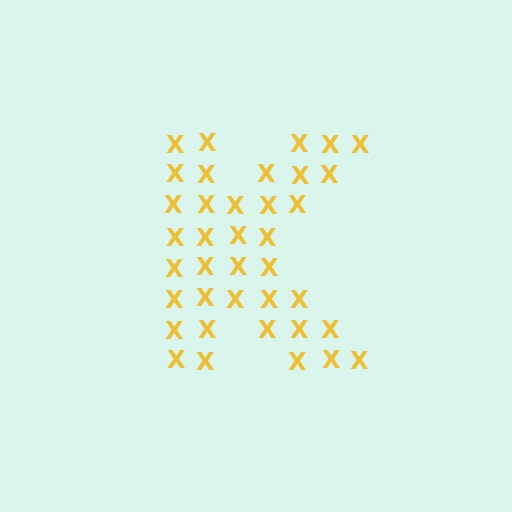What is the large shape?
The large shape is the letter K.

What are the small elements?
The small elements are letter X's.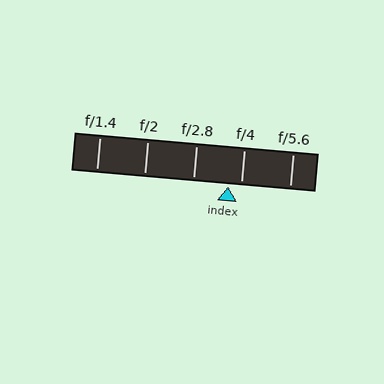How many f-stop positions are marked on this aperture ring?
There are 5 f-stop positions marked.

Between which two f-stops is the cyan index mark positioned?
The index mark is between f/2.8 and f/4.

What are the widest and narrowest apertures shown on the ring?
The widest aperture shown is f/1.4 and the narrowest is f/5.6.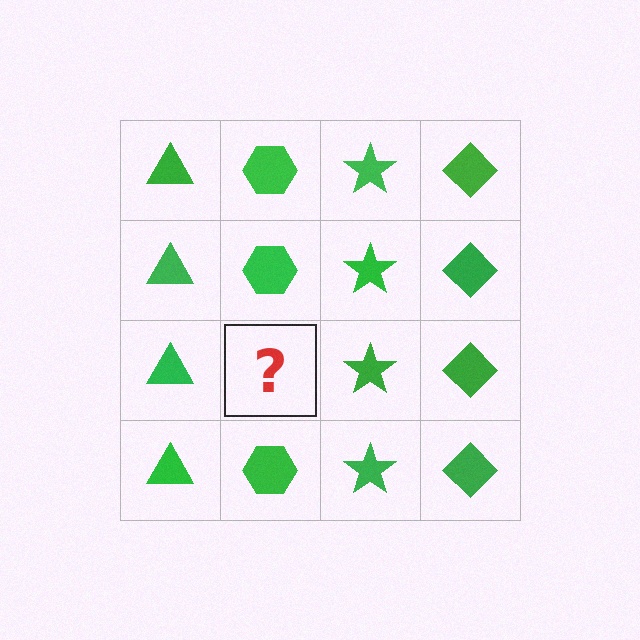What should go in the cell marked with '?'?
The missing cell should contain a green hexagon.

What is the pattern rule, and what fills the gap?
The rule is that each column has a consistent shape. The gap should be filled with a green hexagon.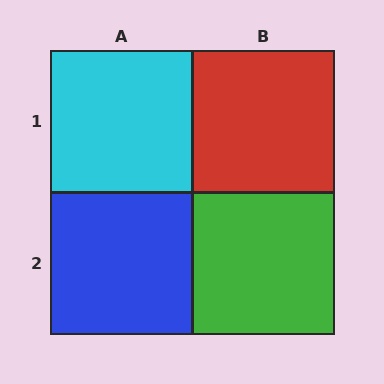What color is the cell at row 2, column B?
Green.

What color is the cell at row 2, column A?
Blue.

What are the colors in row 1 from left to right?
Cyan, red.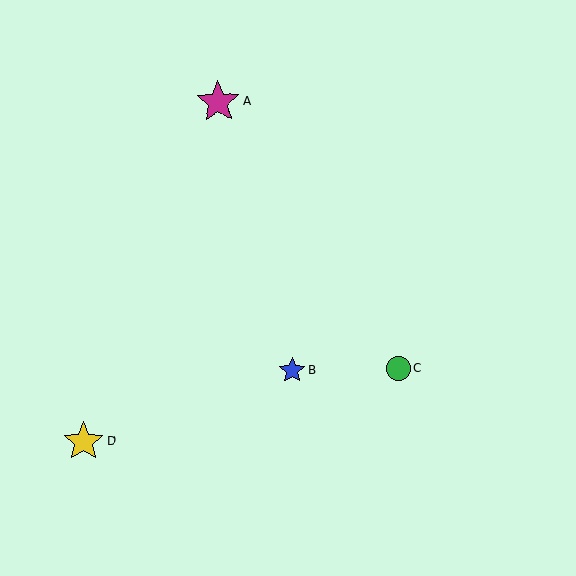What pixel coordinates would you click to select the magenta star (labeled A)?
Click at (218, 102) to select the magenta star A.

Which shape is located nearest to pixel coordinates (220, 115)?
The magenta star (labeled A) at (218, 102) is nearest to that location.